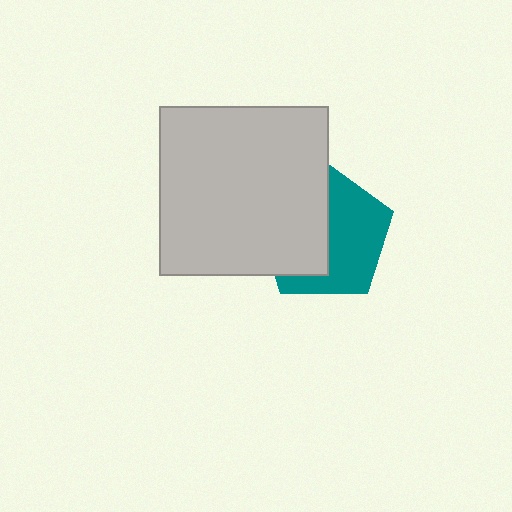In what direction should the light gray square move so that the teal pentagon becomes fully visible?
The light gray square should move left. That is the shortest direction to clear the overlap and leave the teal pentagon fully visible.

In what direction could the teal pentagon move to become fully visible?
The teal pentagon could move right. That would shift it out from behind the light gray square entirely.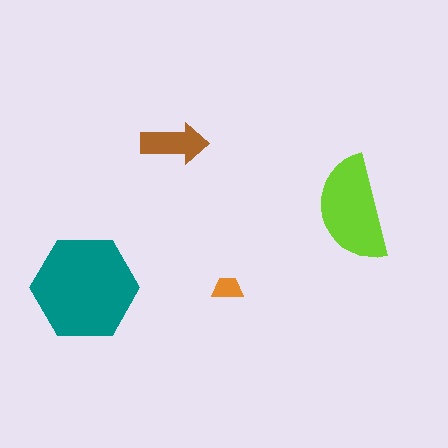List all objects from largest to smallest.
The teal hexagon, the lime semicircle, the brown arrow, the orange trapezoid.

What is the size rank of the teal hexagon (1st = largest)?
1st.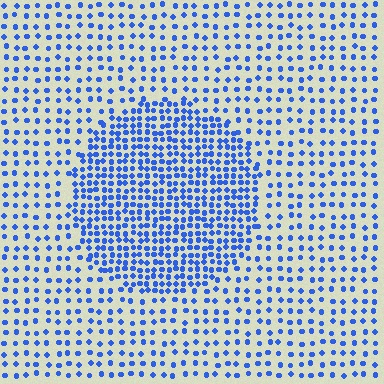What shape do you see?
I see a circle.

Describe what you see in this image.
The image contains small blue elements arranged at two different densities. A circle-shaped region is visible where the elements are more densely packed than the surrounding area.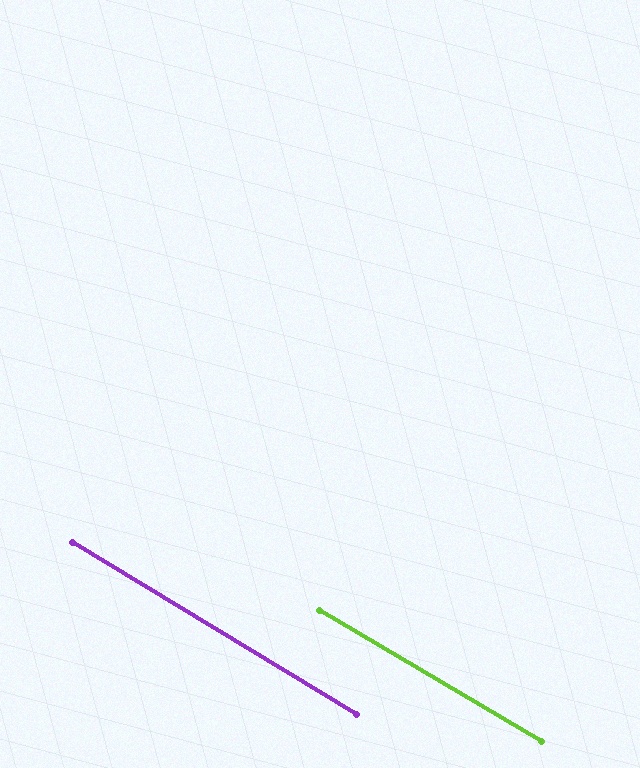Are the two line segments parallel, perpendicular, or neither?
Parallel — their directions differ by only 0.7°.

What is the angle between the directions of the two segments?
Approximately 1 degree.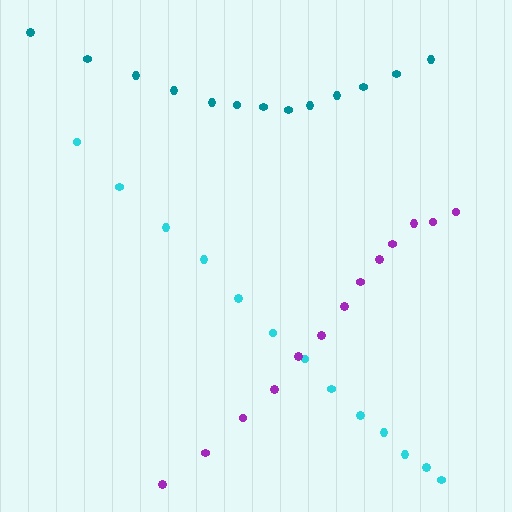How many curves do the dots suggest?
There are 3 distinct paths.